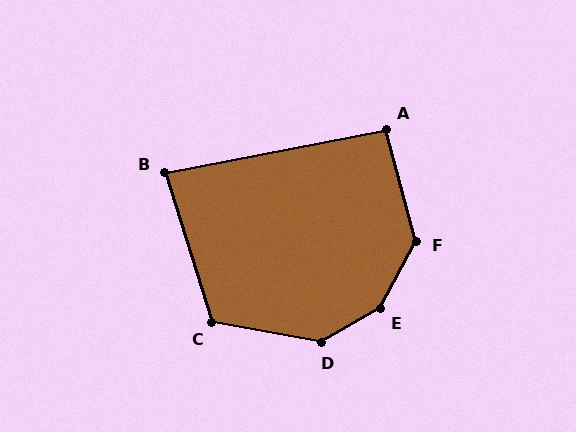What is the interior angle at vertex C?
Approximately 118 degrees (obtuse).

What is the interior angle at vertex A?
Approximately 94 degrees (approximately right).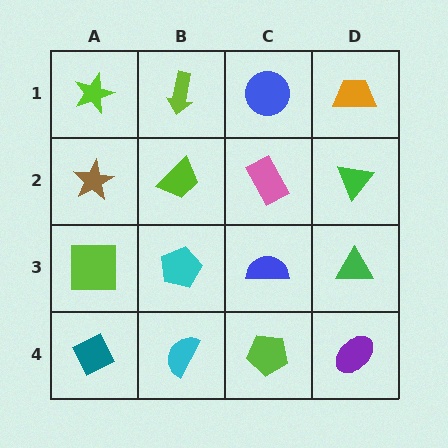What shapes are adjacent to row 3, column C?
A pink rectangle (row 2, column C), a lime pentagon (row 4, column C), a cyan pentagon (row 3, column B), a green triangle (row 3, column D).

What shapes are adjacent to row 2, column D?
An orange trapezoid (row 1, column D), a green triangle (row 3, column D), a pink rectangle (row 2, column C).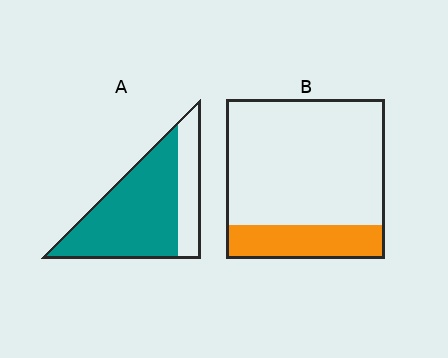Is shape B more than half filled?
No.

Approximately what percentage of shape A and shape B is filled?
A is approximately 75% and B is approximately 20%.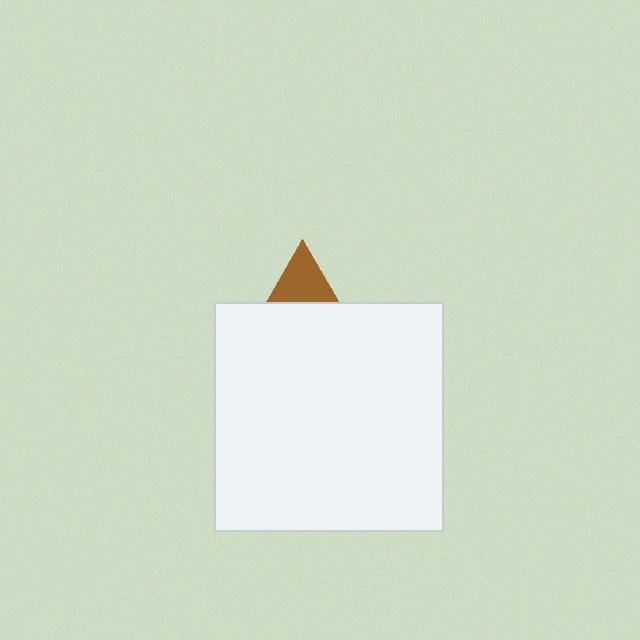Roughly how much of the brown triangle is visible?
A small part of it is visible (roughly 32%).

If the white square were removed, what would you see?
You would see the complete brown triangle.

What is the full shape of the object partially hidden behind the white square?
The partially hidden object is a brown triangle.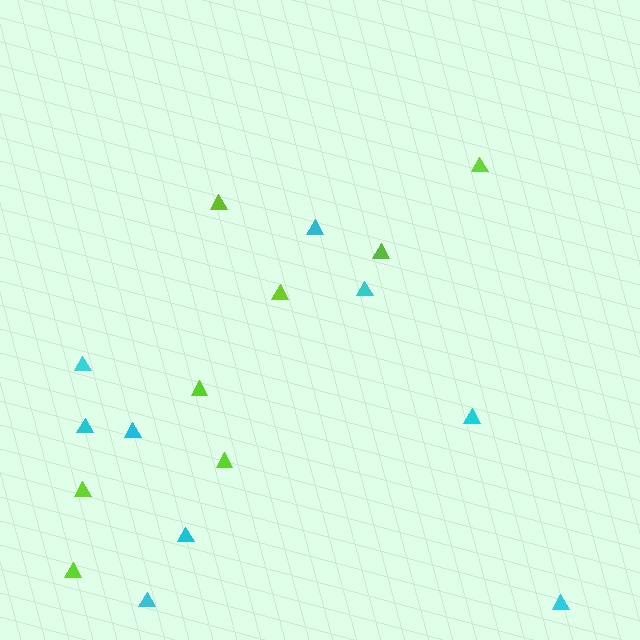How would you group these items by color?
There are 2 groups: one group of lime triangles (8) and one group of cyan triangles (9).